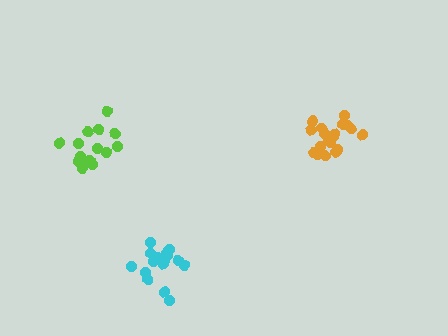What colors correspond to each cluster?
The clusters are colored: cyan, lime, orange.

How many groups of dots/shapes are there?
There are 3 groups.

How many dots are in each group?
Group 1: 17 dots, Group 2: 15 dots, Group 3: 19 dots (51 total).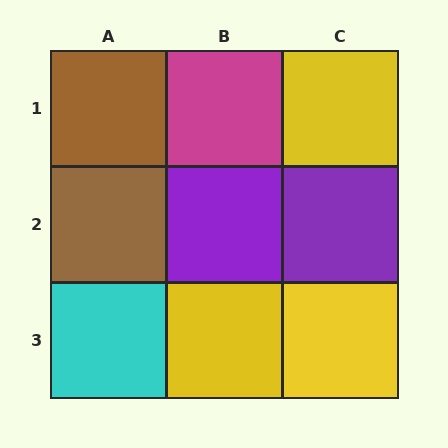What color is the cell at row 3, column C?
Yellow.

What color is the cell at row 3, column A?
Cyan.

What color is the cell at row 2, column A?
Brown.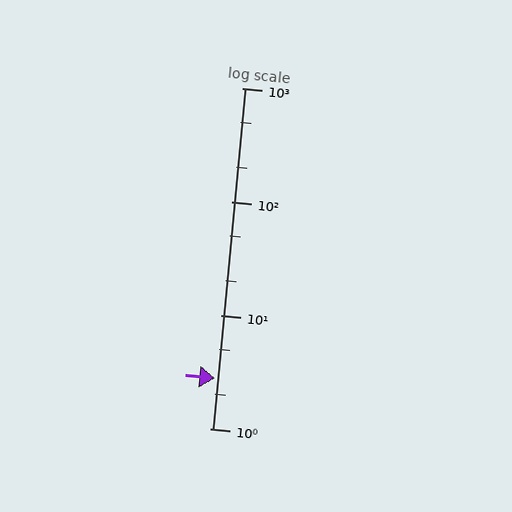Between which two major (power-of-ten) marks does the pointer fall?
The pointer is between 1 and 10.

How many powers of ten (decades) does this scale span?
The scale spans 3 decades, from 1 to 1000.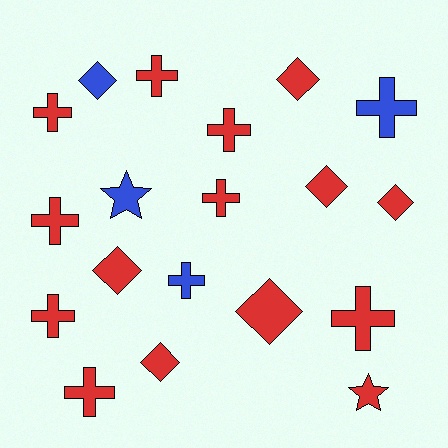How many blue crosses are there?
There are 2 blue crosses.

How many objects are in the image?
There are 19 objects.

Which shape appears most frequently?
Cross, with 10 objects.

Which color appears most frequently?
Red, with 15 objects.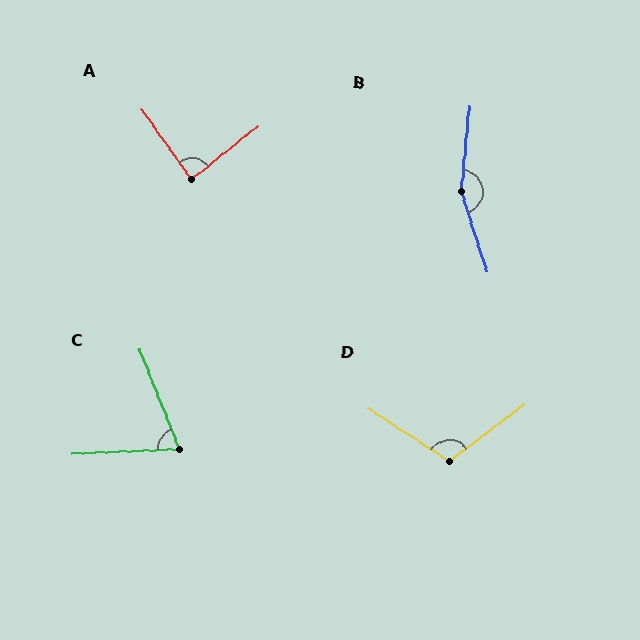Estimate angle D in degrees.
Approximately 110 degrees.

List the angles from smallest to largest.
C (70°), A (87°), D (110°), B (157°).